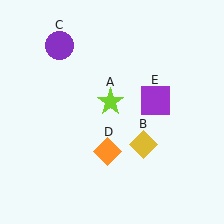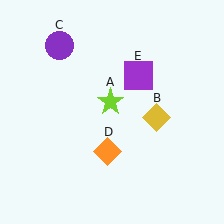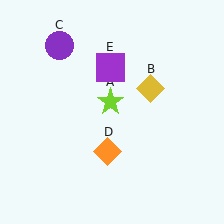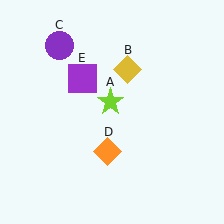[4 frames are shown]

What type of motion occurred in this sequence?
The yellow diamond (object B), purple square (object E) rotated counterclockwise around the center of the scene.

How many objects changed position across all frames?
2 objects changed position: yellow diamond (object B), purple square (object E).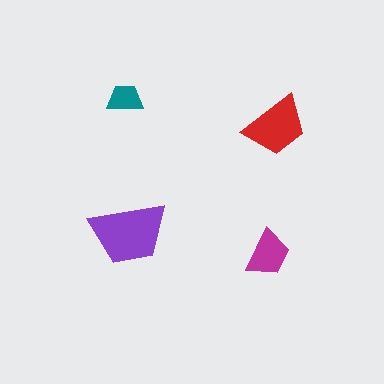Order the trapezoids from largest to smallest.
the purple one, the red one, the magenta one, the teal one.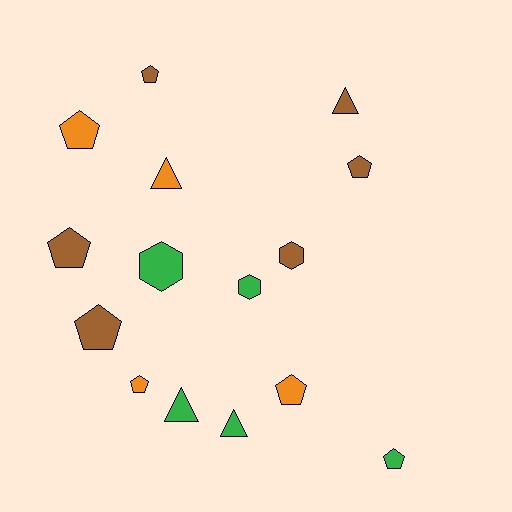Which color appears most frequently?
Brown, with 6 objects.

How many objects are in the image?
There are 15 objects.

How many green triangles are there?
There are 2 green triangles.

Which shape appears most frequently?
Pentagon, with 8 objects.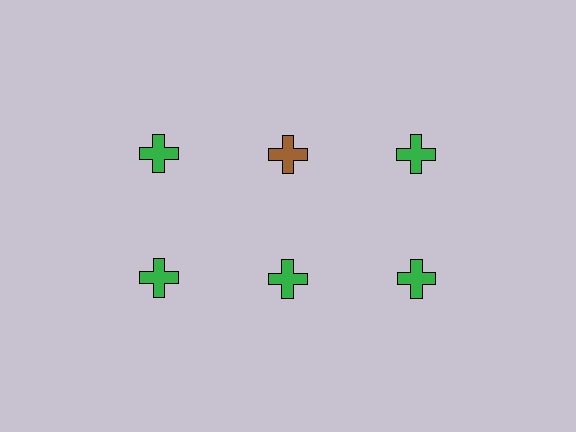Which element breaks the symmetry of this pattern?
The brown cross in the top row, second from left column breaks the symmetry. All other shapes are green crosses.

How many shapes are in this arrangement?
There are 6 shapes arranged in a grid pattern.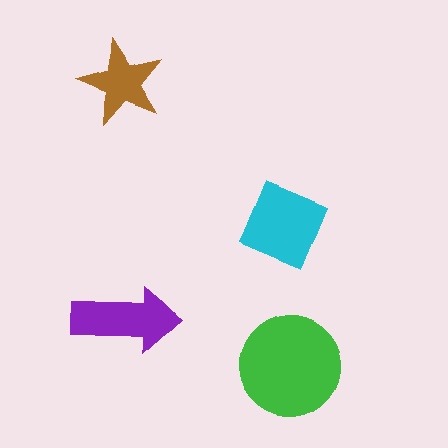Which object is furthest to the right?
The green circle is rightmost.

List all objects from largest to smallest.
The green circle, the cyan diamond, the purple arrow, the brown star.